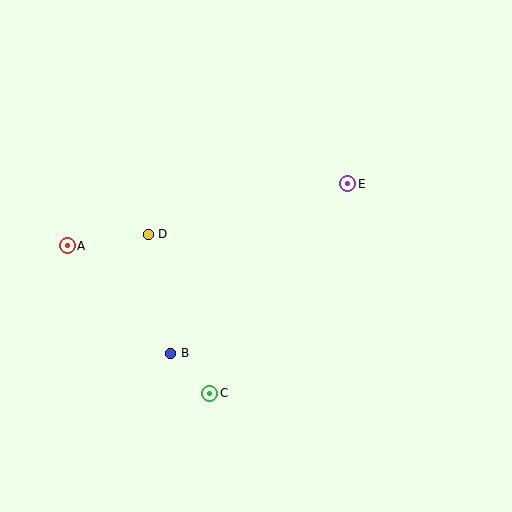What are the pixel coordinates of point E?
Point E is at (348, 184).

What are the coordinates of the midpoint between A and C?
The midpoint between A and C is at (138, 319).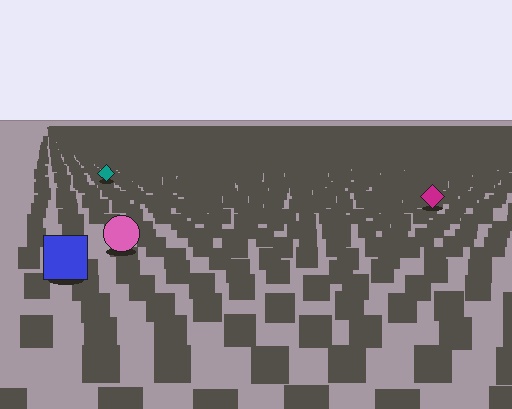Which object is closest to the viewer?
The blue square is closest. The texture marks near it are larger and more spread out.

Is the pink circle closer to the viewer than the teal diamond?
Yes. The pink circle is closer — you can tell from the texture gradient: the ground texture is coarser near it.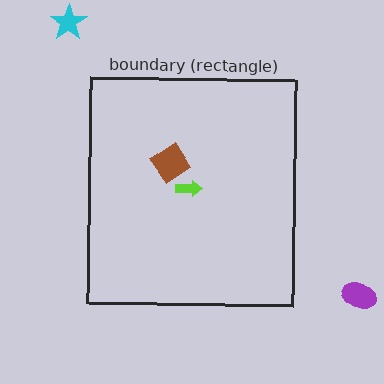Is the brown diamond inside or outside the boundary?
Inside.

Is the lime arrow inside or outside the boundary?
Inside.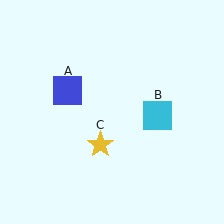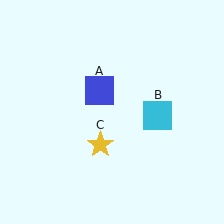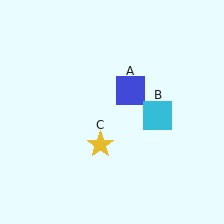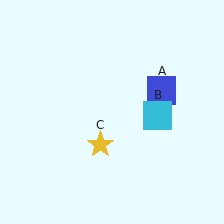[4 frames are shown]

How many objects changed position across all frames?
1 object changed position: blue square (object A).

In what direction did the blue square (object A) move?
The blue square (object A) moved right.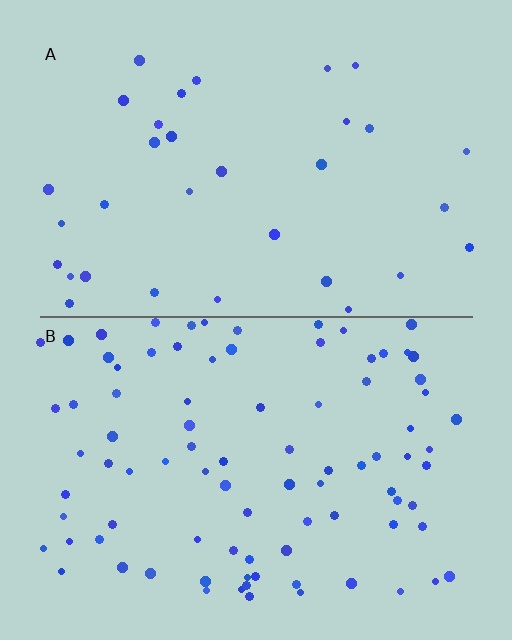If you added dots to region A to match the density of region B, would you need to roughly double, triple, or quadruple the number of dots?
Approximately triple.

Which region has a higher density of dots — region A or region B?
B (the bottom).